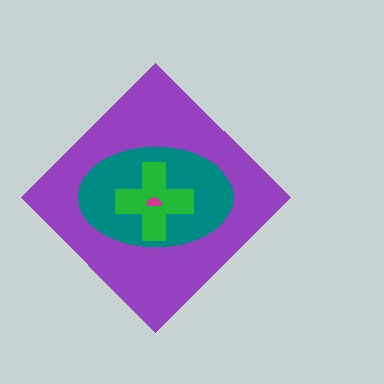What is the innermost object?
The magenta semicircle.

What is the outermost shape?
The purple diamond.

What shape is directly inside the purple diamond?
The teal ellipse.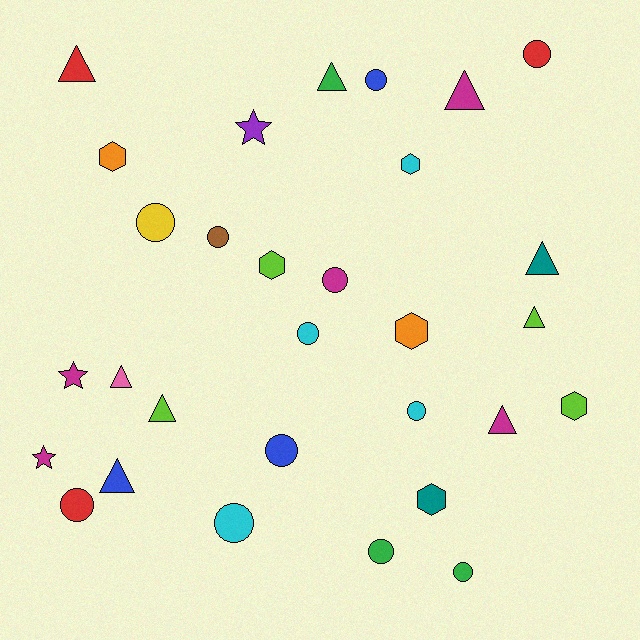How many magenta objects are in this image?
There are 5 magenta objects.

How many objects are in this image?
There are 30 objects.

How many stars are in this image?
There are 3 stars.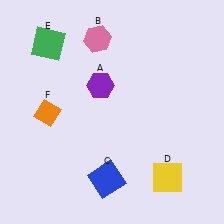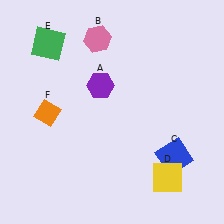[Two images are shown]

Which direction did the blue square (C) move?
The blue square (C) moved right.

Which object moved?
The blue square (C) moved right.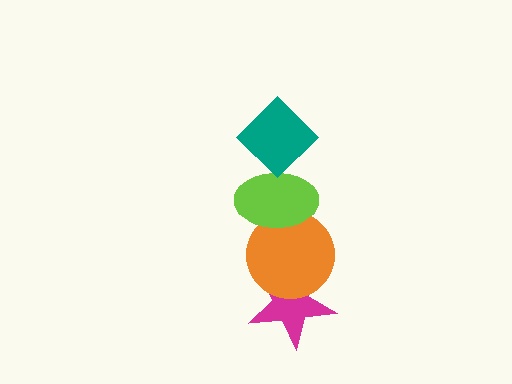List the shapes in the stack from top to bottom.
From top to bottom: the teal diamond, the lime ellipse, the orange circle, the magenta star.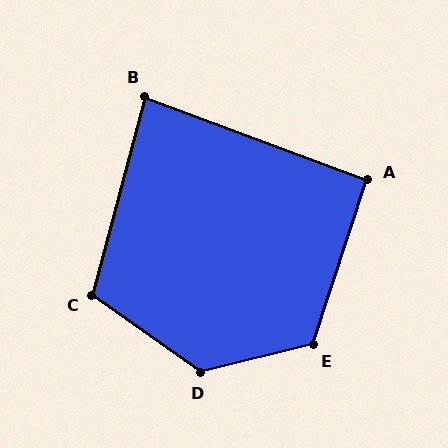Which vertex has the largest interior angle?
D, at approximately 131 degrees.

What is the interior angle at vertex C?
Approximately 110 degrees (obtuse).